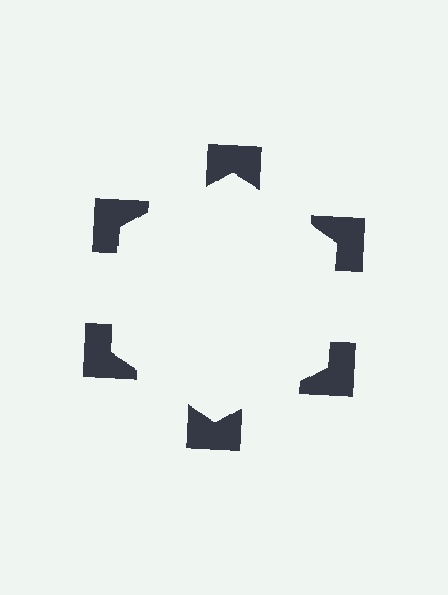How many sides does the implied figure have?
6 sides.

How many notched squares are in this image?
There are 6 — one at each vertex of the illusory hexagon.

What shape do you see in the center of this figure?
An illusory hexagon — its edges are inferred from the aligned wedge cuts in the notched squares, not physically drawn.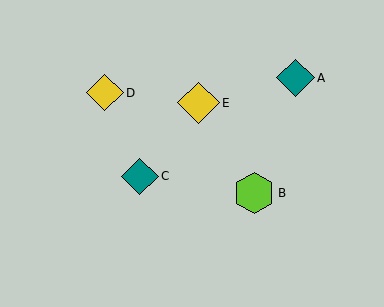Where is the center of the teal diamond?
The center of the teal diamond is at (295, 78).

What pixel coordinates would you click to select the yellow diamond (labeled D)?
Click at (105, 93) to select the yellow diamond D.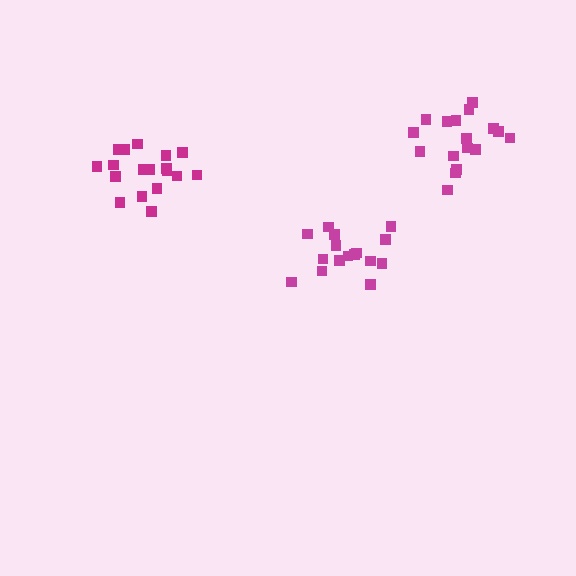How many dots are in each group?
Group 1: 18 dots, Group 2: 16 dots, Group 3: 17 dots (51 total).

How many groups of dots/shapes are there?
There are 3 groups.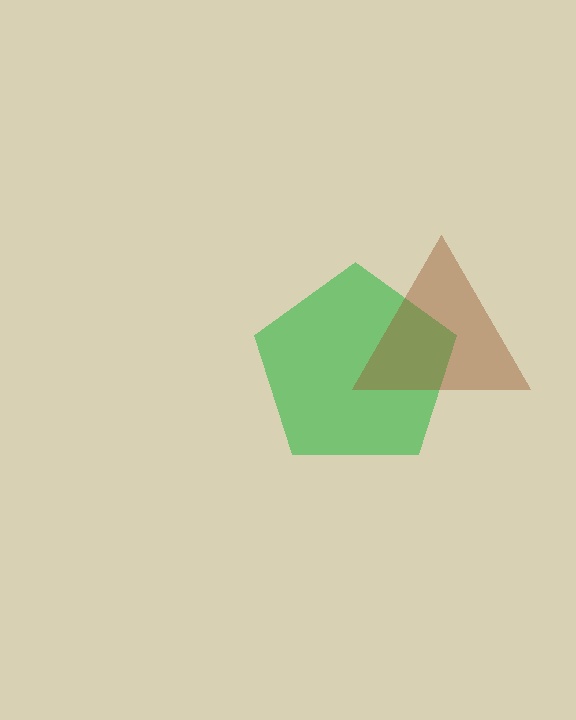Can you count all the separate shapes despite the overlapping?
Yes, there are 2 separate shapes.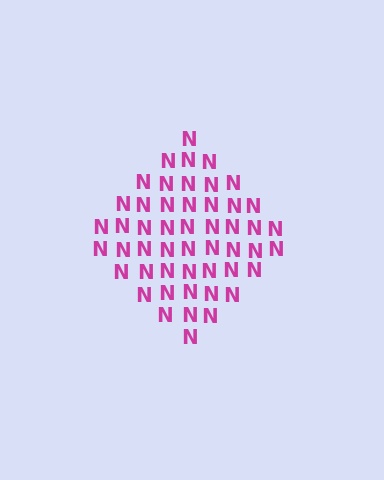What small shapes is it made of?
It is made of small letter N's.